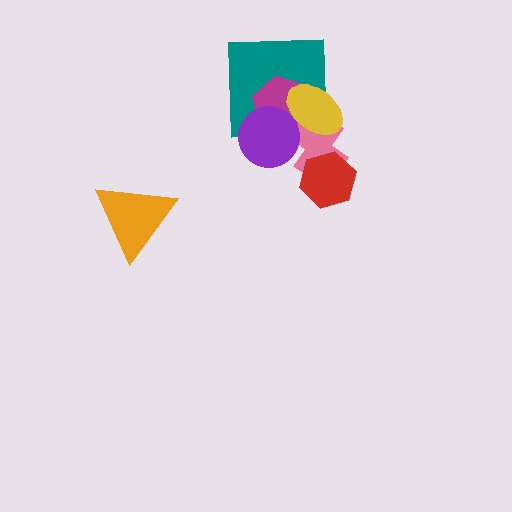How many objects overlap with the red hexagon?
1 object overlaps with the red hexagon.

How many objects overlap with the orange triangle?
0 objects overlap with the orange triangle.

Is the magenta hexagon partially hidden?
Yes, it is partially covered by another shape.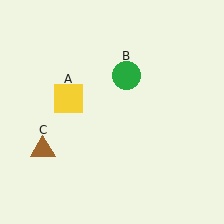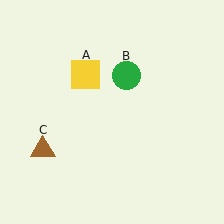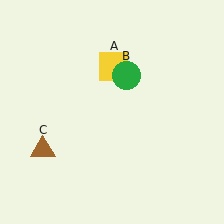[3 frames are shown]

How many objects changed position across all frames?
1 object changed position: yellow square (object A).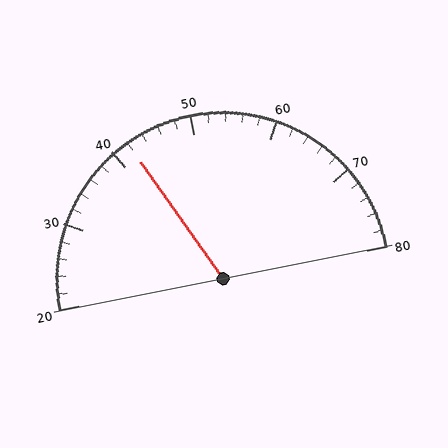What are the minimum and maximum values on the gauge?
The gauge ranges from 20 to 80.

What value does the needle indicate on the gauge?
The needle indicates approximately 42.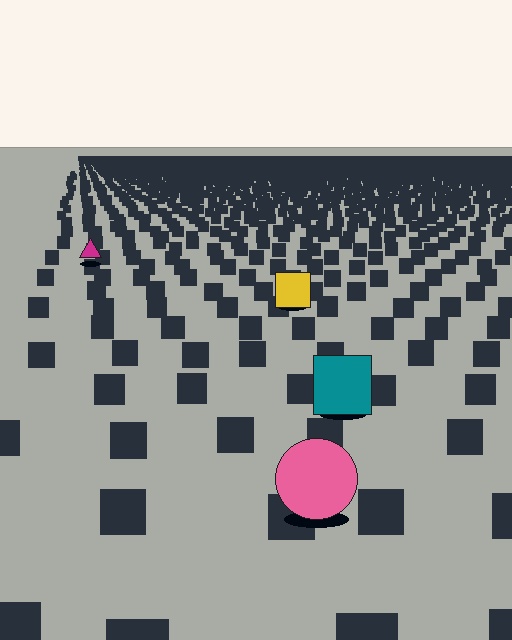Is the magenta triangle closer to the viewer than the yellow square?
No. The yellow square is closer — you can tell from the texture gradient: the ground texture is coarser near it.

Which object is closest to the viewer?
The pink circle is closest. The texture marks near it are larger and more spread out.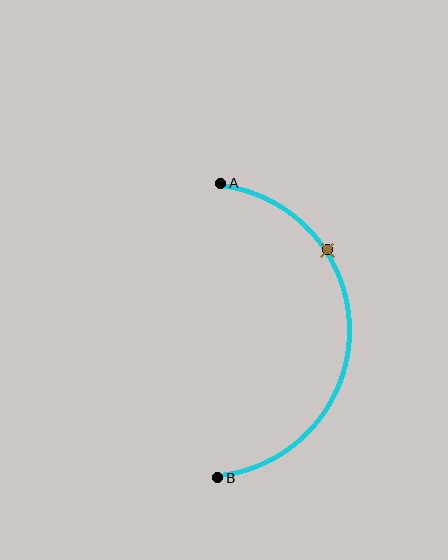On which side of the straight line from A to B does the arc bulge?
The arc bulges to the right of the straight line connecting A and B.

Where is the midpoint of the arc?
The arc midpoint is the point on the curve farthest from the straight line joining A and B. It sits to the right of that line.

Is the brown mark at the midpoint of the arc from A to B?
No. The brown mark lies on the arc but is closer to endpoint A. The arc midpoint would be at the point on the curve equidistant along the arc from both A and B.